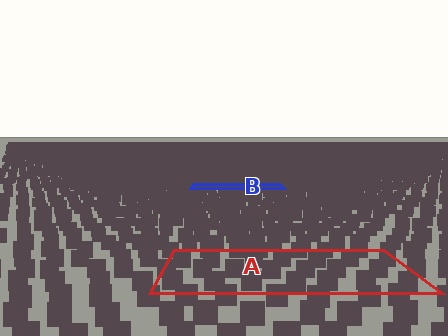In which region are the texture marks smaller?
The texture marks are smaller in region B, because it is farther away.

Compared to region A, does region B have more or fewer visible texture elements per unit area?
Region B has more texture elements per unit area — they are packed more densely because it is farther away.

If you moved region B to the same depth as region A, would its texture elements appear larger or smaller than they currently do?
They would appear larger. At a closer depth, the same texture elements are projected at a bigger on-screen size.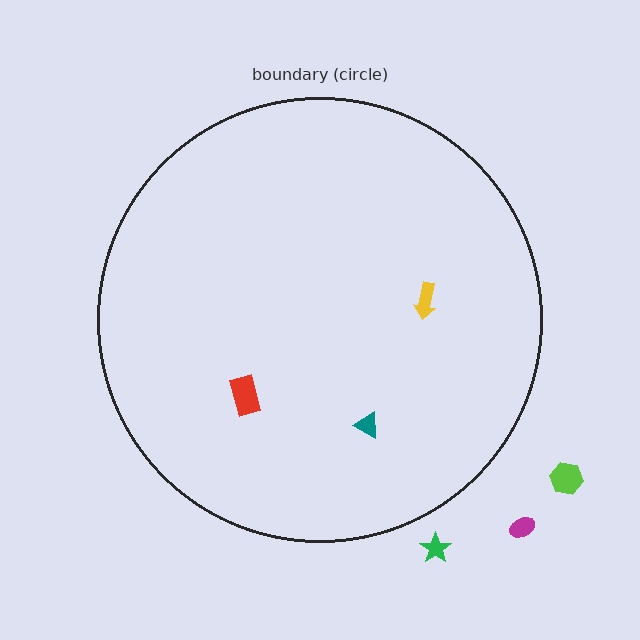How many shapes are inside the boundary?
3 inside, 3 outside.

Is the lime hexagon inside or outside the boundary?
Outside.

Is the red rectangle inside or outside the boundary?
Inside.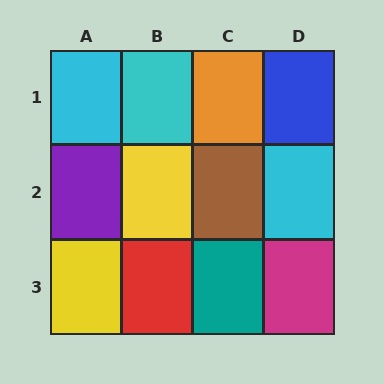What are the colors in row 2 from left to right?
Purple, yellow, brown, cyan.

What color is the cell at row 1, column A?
Cyan.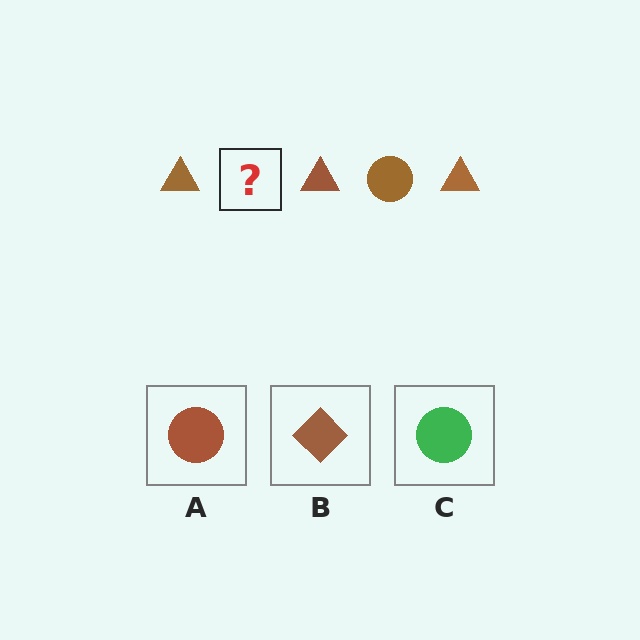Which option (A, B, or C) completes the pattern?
A.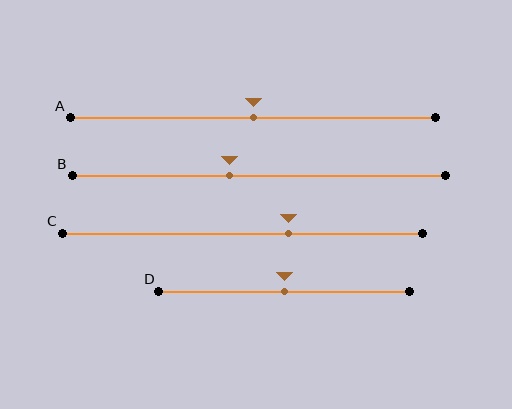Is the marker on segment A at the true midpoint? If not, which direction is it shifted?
Yes, the marker on segment A is at the true midpoint.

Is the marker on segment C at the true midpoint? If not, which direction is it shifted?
No, the marker on segment C is shifted to the right by about 13% of the segment length.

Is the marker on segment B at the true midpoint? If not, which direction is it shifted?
No, the marker on segment B is shifted to the left by about 8% of the segment length.